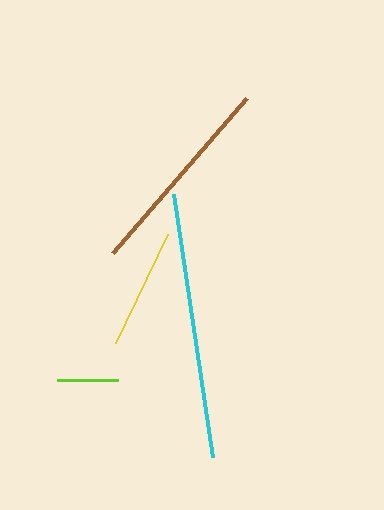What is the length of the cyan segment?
The cyan segment is approximately 266 pixels long.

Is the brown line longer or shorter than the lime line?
The brown line is longer than the lime line.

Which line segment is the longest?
The cyan line is the longest at approximately 266 pixels.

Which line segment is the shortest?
The lime line is the shortest at approximately 60 pixels.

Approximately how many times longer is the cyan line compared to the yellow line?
The cyan line is approximately 2.2 times the length of the yellow line.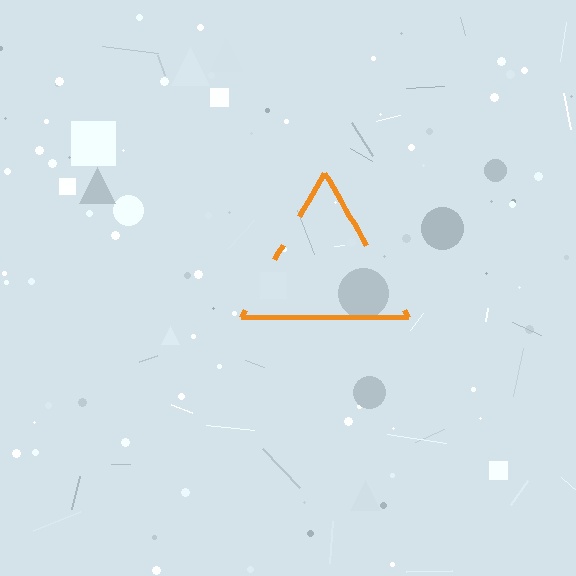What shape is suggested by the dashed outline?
The dashed outline suggests a triangle.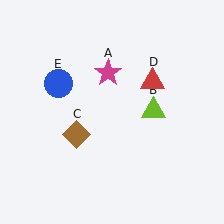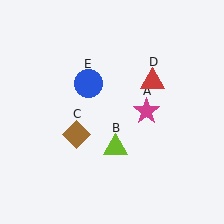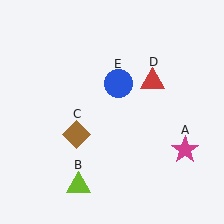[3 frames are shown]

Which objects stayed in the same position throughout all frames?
Brown diamond (object C) and red triangle (object D) remained stationary.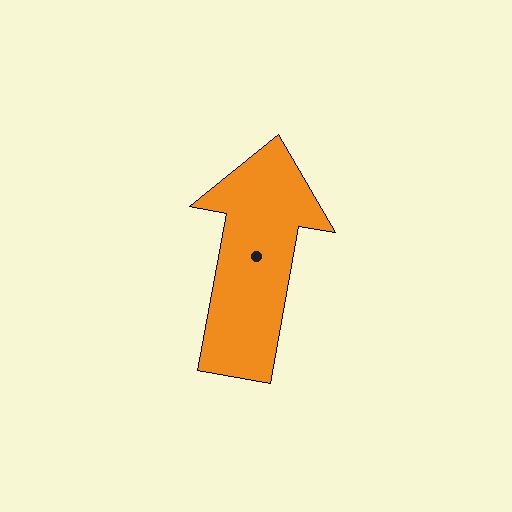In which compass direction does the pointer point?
North.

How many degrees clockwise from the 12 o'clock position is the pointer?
Approximately 10 degrees.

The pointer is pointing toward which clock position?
Roughly 12 o'clock.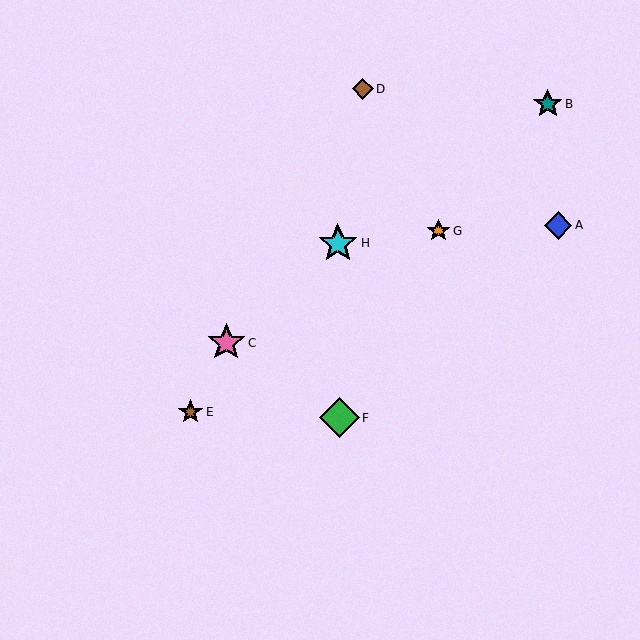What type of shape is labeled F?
Shape F is a green diamond.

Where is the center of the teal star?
The center of the teal star is at (548, 104).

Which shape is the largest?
The green diamond (labeled F) is the largest.